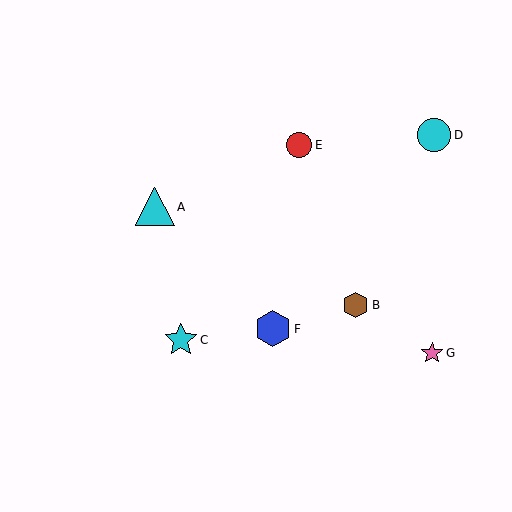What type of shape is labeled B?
Shape B is a brown hexagon.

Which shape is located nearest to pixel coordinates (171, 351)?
The cyan star (labeled C) at (181, 340) is nearest to that location.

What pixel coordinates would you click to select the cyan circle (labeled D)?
Click at (434, 135) to select the cyan circle D.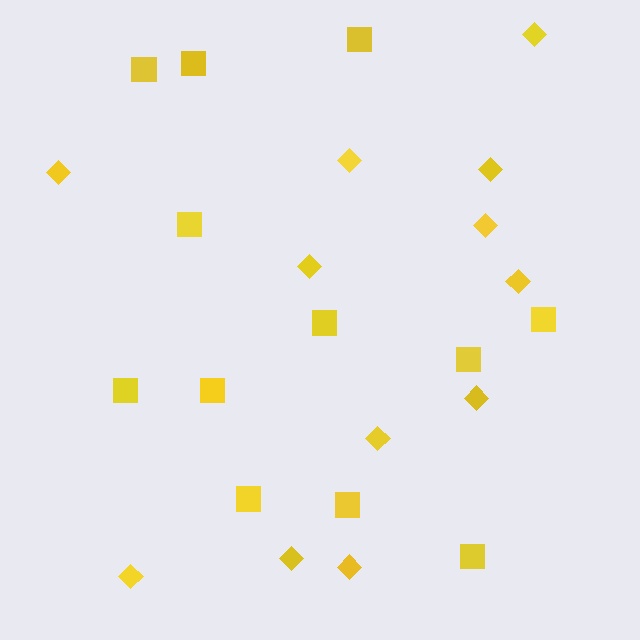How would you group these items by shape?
There are 2 groups: one group of diamonds (12) and one group of squares (12).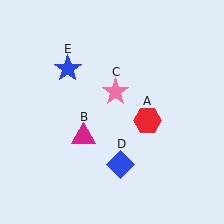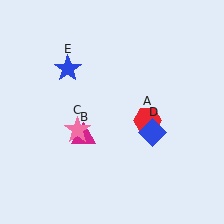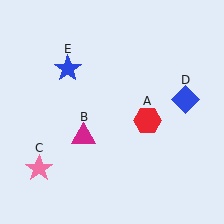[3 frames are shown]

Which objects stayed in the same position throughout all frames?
Red hexagon (object A) and magenta triangle (object B) and blue star (object E) remained stationary.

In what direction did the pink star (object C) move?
The pink star (object C) moved down and to the left.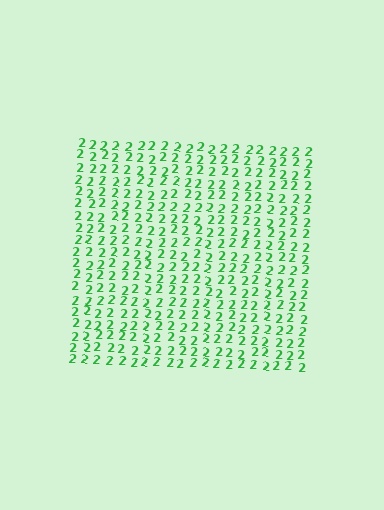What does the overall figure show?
The overall figure shows a square.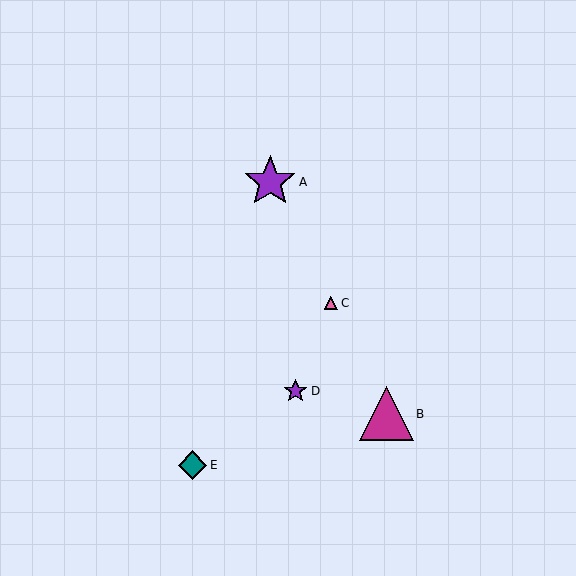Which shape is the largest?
The magenta triangle (labeled B) is the largest.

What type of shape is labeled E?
Shape E is a teal diamond.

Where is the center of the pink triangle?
The center of the pink triangle is at (331, 303).